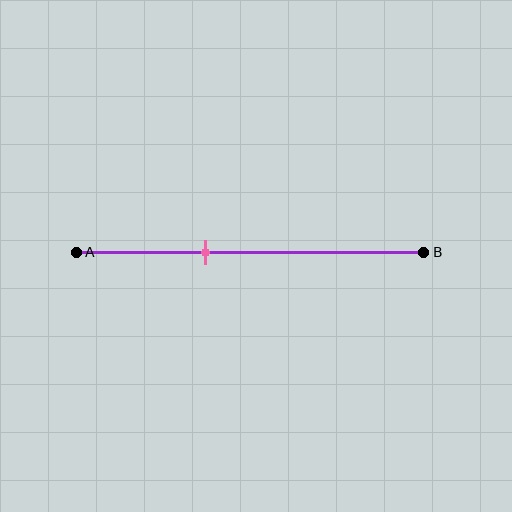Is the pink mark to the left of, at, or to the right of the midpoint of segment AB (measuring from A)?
The pink mark is to the left of the midpoint of segment AB.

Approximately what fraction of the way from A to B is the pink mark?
The pink mark is approximately 35% of the way from A to B.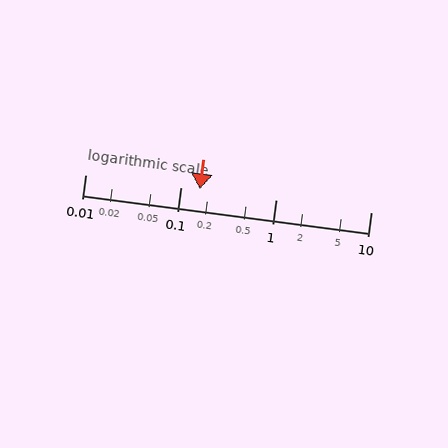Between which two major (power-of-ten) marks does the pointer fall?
The pointer is between 0.1 and 1.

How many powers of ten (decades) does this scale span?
The scale spans 3 decades, from 0.01 to 10.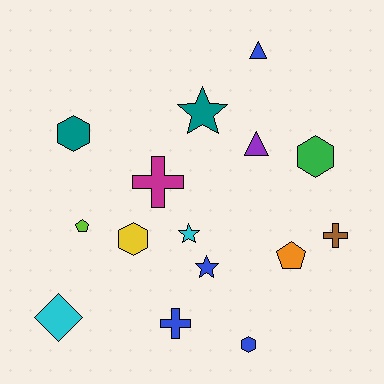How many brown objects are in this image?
There is 1 brown object.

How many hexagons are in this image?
There are 4 hexagons.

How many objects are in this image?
There are 15 objects.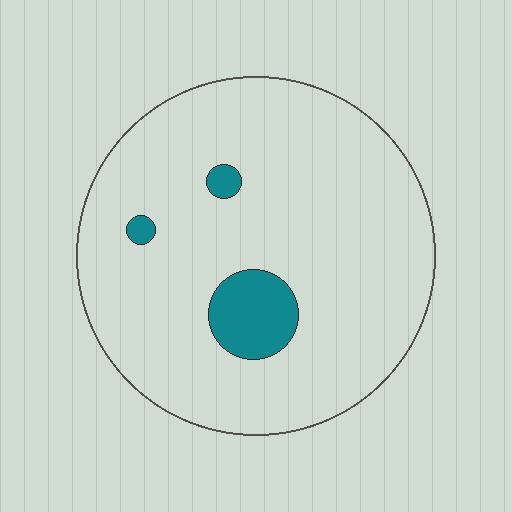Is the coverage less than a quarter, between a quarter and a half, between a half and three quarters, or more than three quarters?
Less than a quarter.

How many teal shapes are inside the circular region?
3.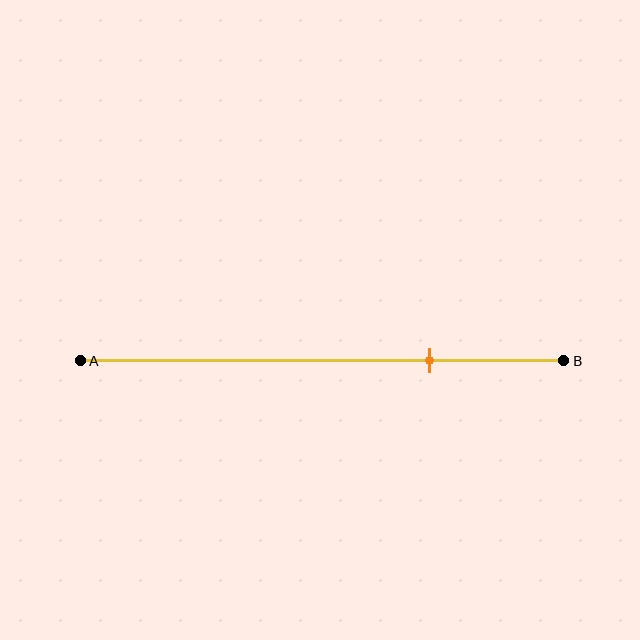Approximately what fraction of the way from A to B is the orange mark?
The orange mark is approximately 70% of the way from A to B.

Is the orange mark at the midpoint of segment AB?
No, the mark is at about 70% from A, not at the 50% midpoint.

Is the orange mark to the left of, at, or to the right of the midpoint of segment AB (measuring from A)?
The orange mark is to the right of the midpoint of segment AB.